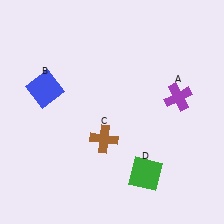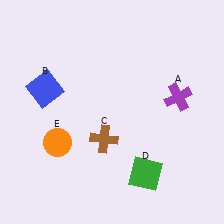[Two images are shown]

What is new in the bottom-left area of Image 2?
An orange circle (E) was added in the bottom-left area of Image 2.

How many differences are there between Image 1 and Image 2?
There is 1 difference between the two images.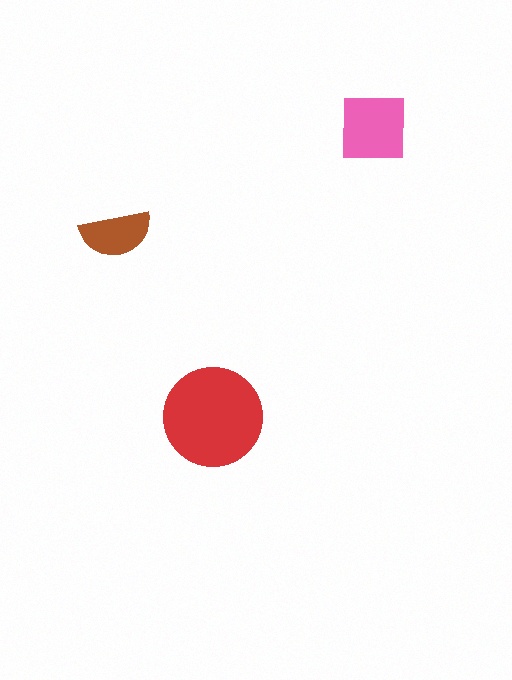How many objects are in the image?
There are 3 objects in the image.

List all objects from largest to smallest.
The red circle, the pink square, the brown semicircle.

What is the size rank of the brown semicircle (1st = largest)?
3rd.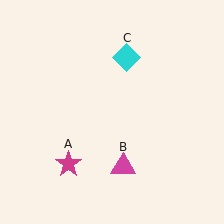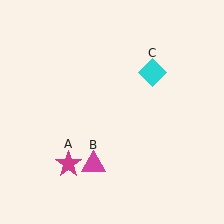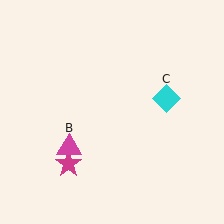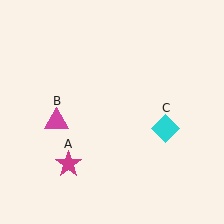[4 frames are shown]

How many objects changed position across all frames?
2 objects changed position: magenta triangle (object B), cyan diamond (object C).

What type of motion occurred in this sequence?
The magenta triangle (object B), cyan diamond (object C) rotated clockwise around the center of the scene.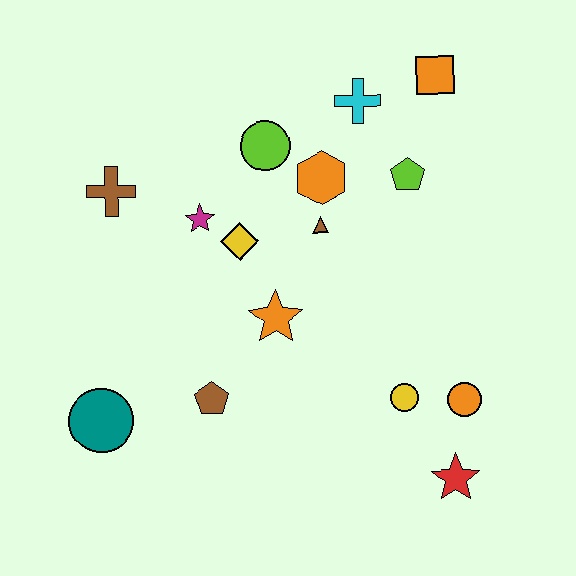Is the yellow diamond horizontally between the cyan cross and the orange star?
No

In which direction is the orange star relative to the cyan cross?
The orange star is below the cyan cross.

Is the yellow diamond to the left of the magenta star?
No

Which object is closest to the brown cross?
The magenta star is closest to the brown cross.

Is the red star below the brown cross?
Yes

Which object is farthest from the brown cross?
The red star is farthest from the brown cross.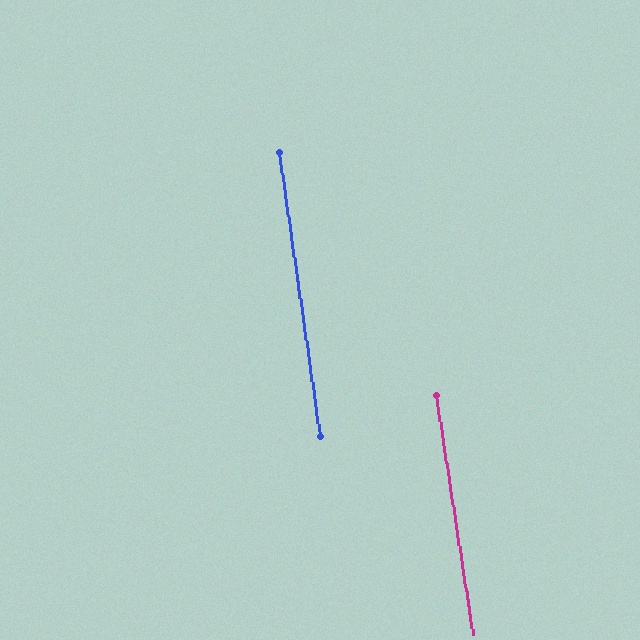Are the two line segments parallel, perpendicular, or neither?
Parallel — their directions differ by only 0.8°.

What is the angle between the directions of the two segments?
Approximately 1 degree.